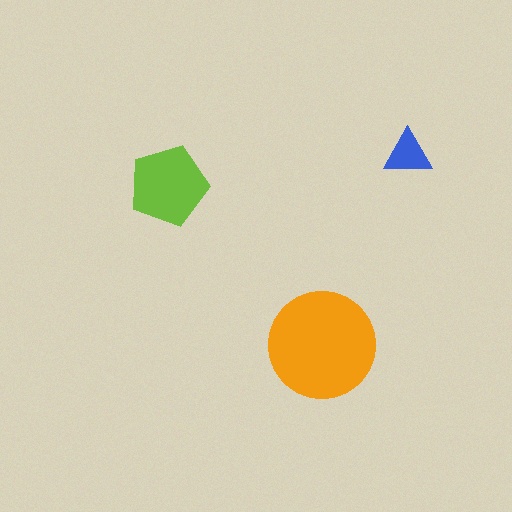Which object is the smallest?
The blue triangle.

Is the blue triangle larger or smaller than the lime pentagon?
Smaller.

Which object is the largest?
The orange circle.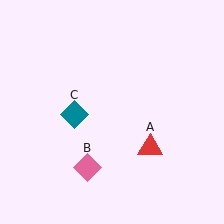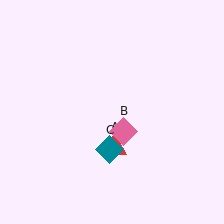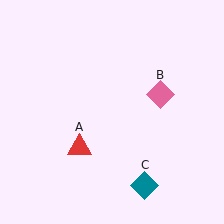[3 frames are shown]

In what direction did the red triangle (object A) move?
The red triangle (object A) moved left.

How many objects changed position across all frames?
3 objects changed position: red triangle (object A), pink diamond (object B), teal diamond (object C).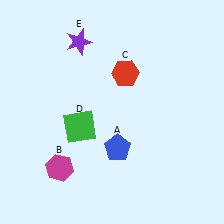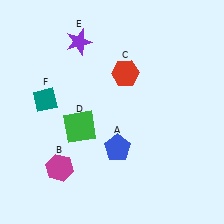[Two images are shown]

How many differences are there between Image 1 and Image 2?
There is 1 difference between the two images.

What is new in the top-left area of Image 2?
A teal diamond (F) was added in the top-left area of Image 2.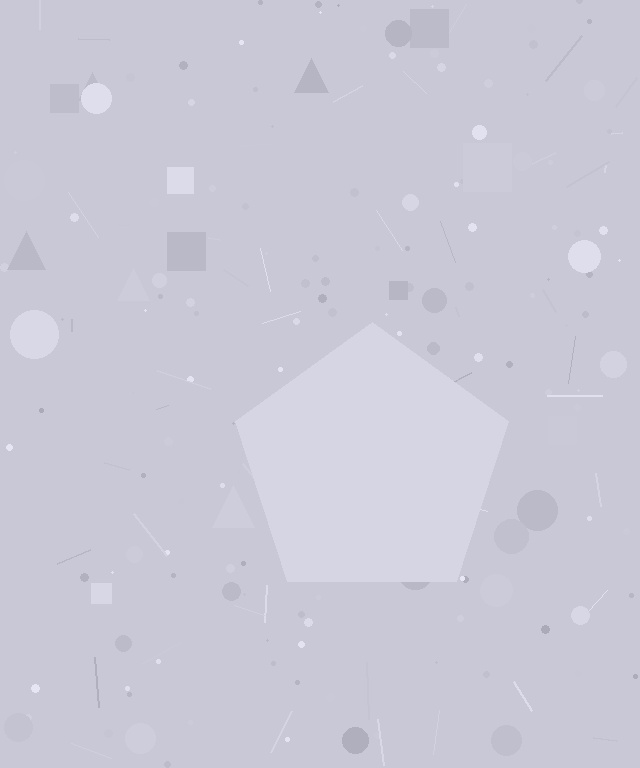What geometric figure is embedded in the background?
A pentagon is embedded in the background.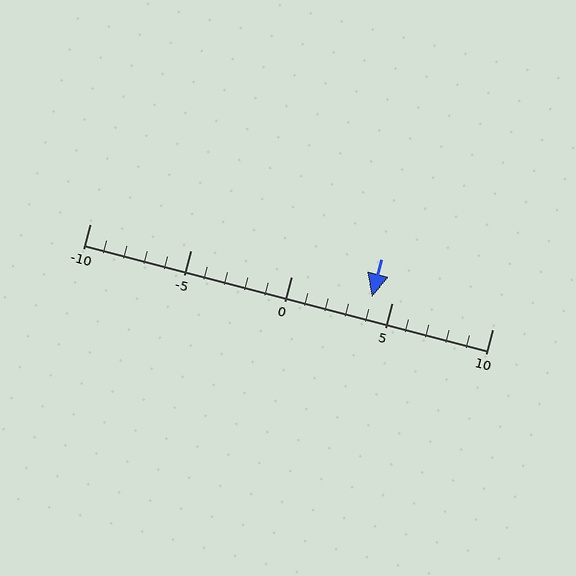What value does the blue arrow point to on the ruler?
The blue arrow points to approximately 4.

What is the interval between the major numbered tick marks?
The major tick marks are spaced 5 units apart.